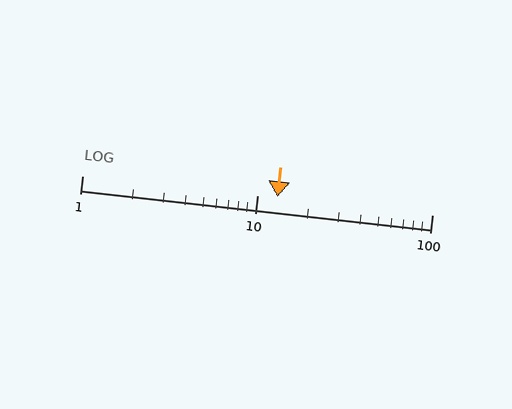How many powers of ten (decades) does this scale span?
The scale spans 2 decades, from 1 to 100.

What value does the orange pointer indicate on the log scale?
The pointer indicates approximately 13.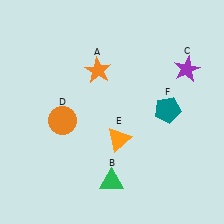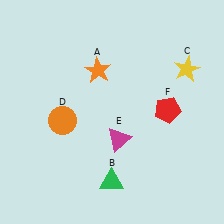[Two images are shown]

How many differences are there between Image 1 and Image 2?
There are 3 differences between the two images.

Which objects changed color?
C changed from purple to yellow. E changed from orange to magenta. F changed from teal to red.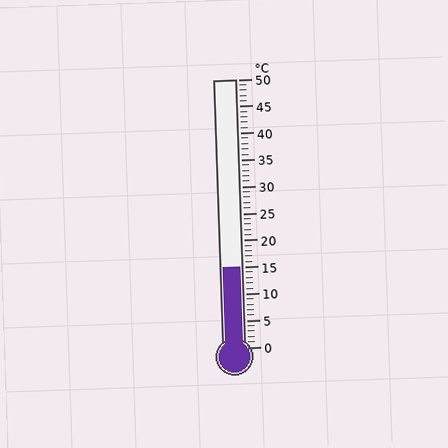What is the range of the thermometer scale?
The thermometer scale ranges from 0°C to 50°C.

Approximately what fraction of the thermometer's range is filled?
The thermometer is filled to approximately 30% of its range.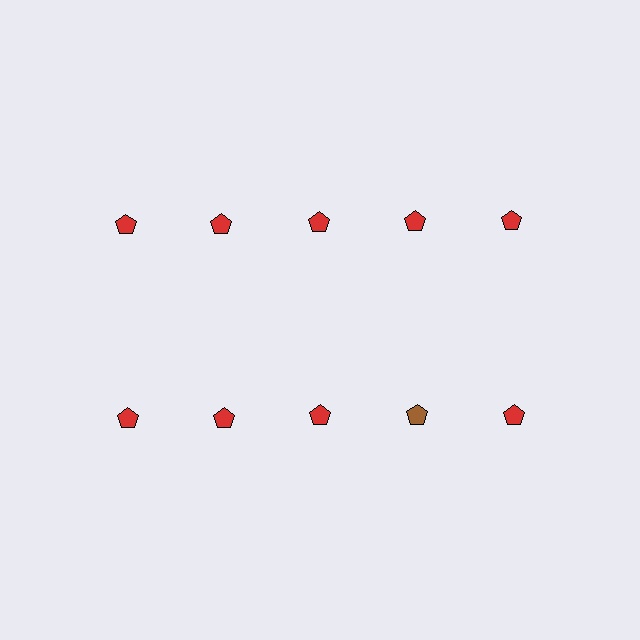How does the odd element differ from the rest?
It has a different color: brown instead of red.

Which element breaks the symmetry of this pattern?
The brown pentagon in the second row, second from right column breaks the symmetry. All other shapes are red pentagons.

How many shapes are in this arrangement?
There are 10 shapes arranged in a grid pattern.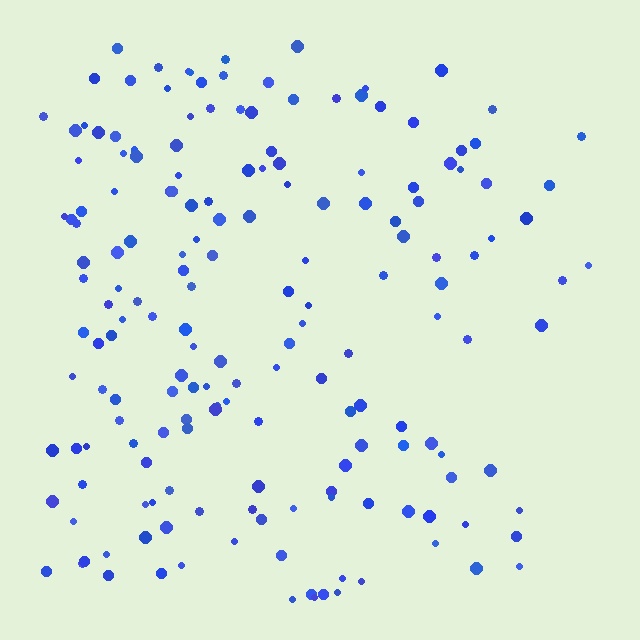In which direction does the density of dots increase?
From right to left, with the left side densest.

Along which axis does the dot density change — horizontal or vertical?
Horizontal.